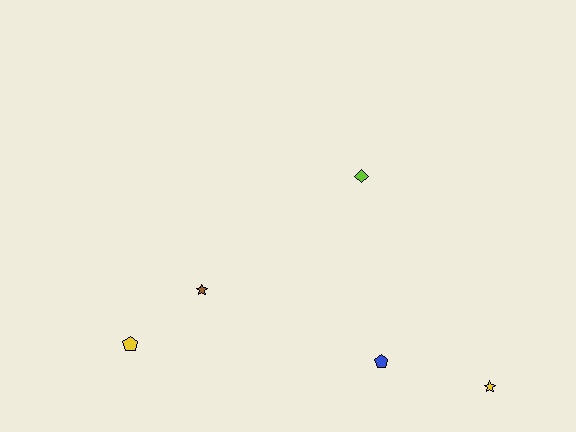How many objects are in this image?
There are 5 objects.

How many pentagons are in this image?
There are 2 pentagons.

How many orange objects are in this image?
There are no orange objects.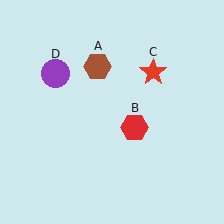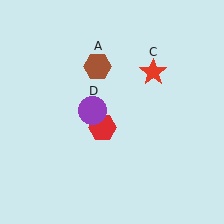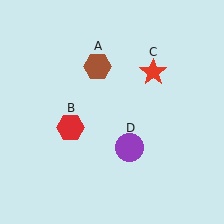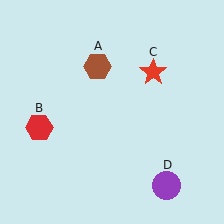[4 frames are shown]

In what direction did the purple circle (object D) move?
The purple circle (object D) moved down and to the right.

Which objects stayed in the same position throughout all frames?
Brown hexagon (object A) and red star (object C) remained stationary.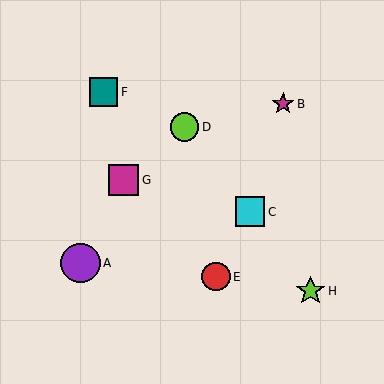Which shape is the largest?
The purple circle (labeled A) is the largest.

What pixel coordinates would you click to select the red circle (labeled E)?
Click at (216, 277) to select the red circle E.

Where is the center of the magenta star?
The center of the magenta star is at (283, 104).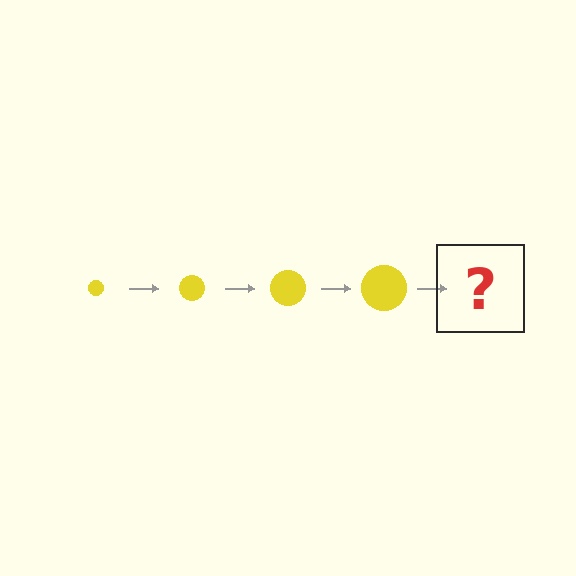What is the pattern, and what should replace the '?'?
The pattern is that the circle gets progressively larger each step. The '?' should be a yellow circle, larger than the previous one.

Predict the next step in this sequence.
The next step is a yellow circle, larger than the previous one.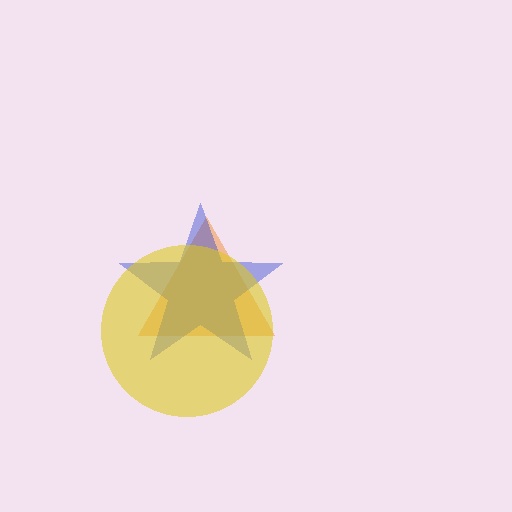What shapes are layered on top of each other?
The layered shapes are: an orange triangle, a blue star, a yellow circle.